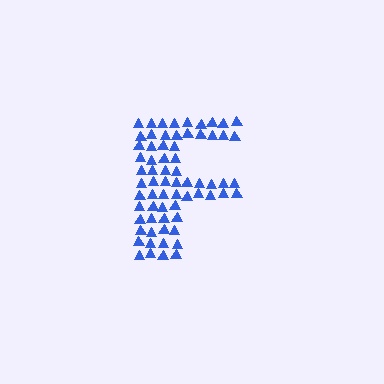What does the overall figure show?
The overall figure shows the letter F.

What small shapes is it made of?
It is made of small triangles.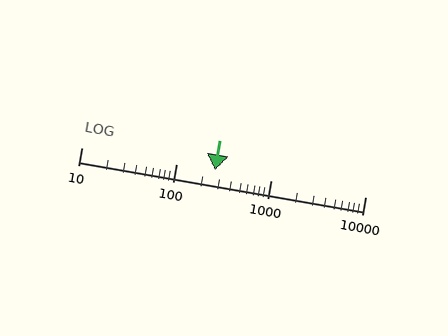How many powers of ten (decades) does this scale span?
The scale spans 3 decades, from 10 to 10000.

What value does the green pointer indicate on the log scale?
The pointer indicates approximately 260.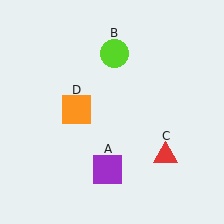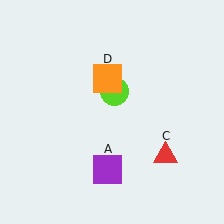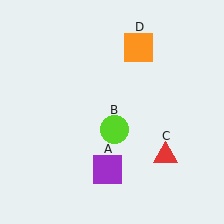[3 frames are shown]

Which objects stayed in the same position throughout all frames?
Purple square (object A) and red triangle (object C) remained stationary.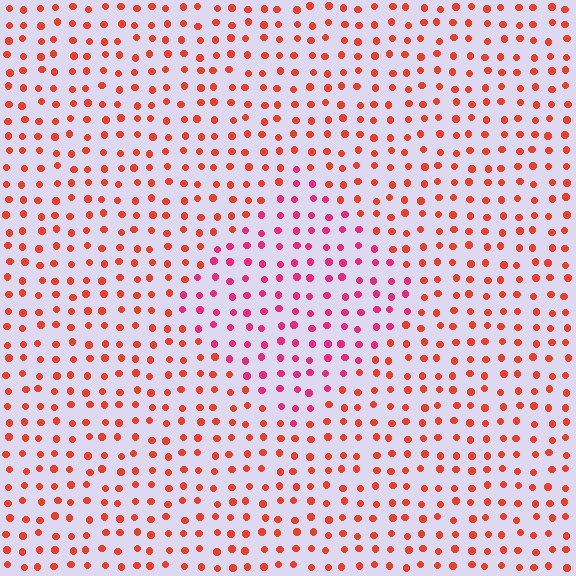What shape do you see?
I see a diamond.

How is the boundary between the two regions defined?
The boundary is defined purely by a slight shift in hue (about 35 degrees). Spacing, size, and orientation are identical on both sides.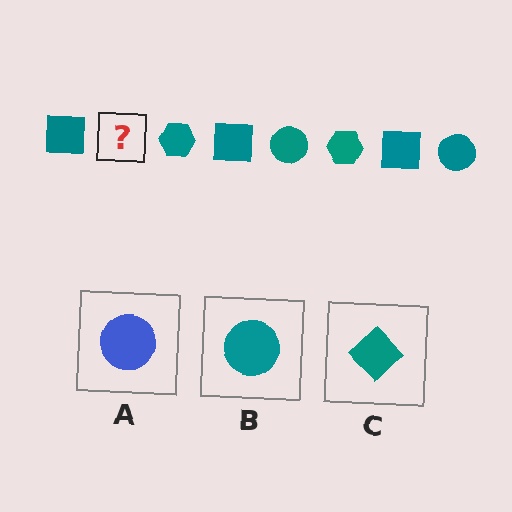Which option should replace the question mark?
Option B.